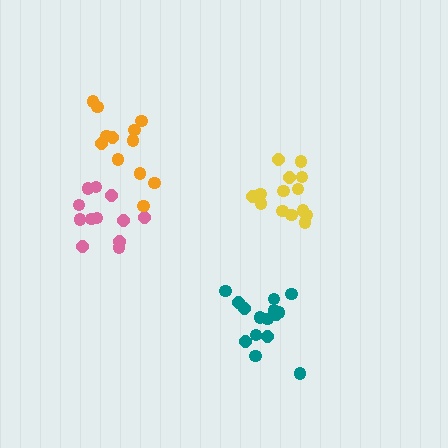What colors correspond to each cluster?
The clusters are colored: pink, yellow, teal, orange.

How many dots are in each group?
Group 1: 12 dots, Group 2: 14 dots, Group 3: 15 dots, Group 4: 12 dots (53 total).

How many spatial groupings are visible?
There are 4 spatial groupings.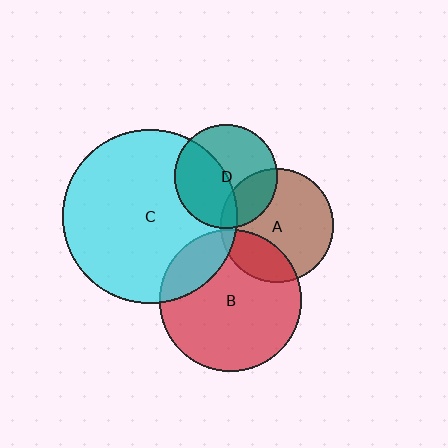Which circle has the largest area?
Circle C (cyan).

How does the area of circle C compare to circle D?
Approximately 2.9 times.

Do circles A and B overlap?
Yes.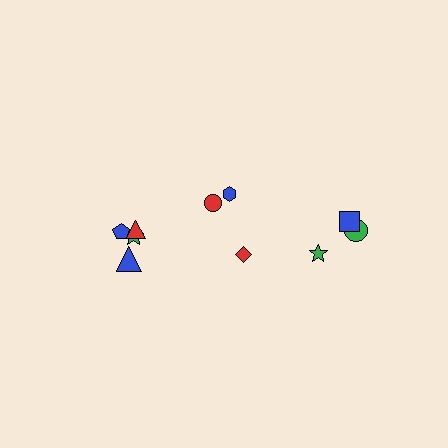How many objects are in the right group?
There are 4 objects.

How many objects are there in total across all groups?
There are 10 objects.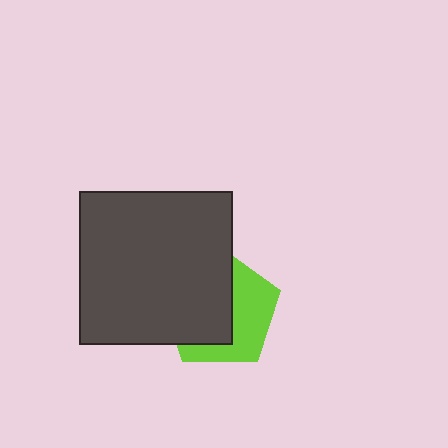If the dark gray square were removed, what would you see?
You would see the complete lime pentagon.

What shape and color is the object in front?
The object in front is a dark gray square.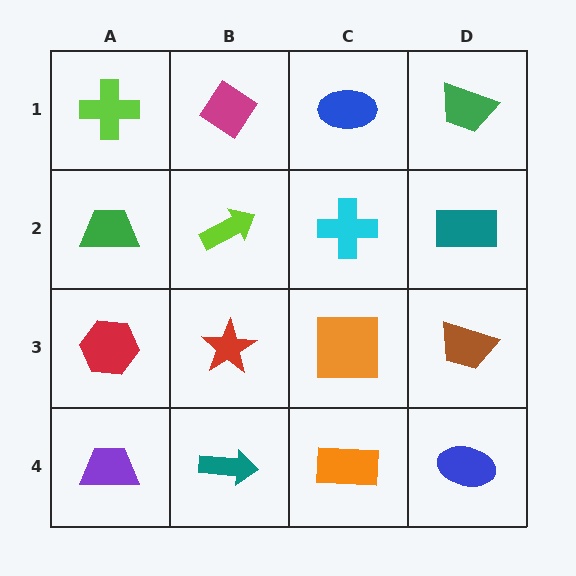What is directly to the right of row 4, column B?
An orange rectangle.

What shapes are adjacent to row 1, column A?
A green trapezoid (row 2, column A), a magenta diamond (row 1, column B).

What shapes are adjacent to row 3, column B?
A lime arrow (row 2, column B), a teal arrow (row 4, column B), a red hexagon (row 3, column A), an orange square (row 3, column C).